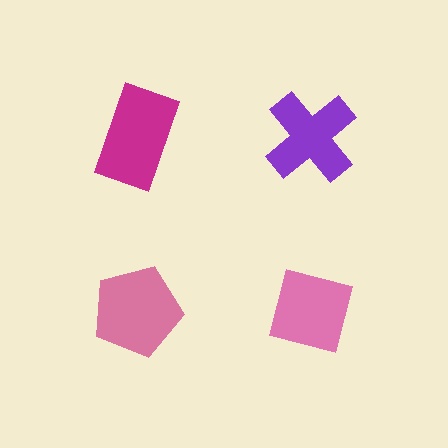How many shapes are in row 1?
2 shapes.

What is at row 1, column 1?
A magenta rectangle.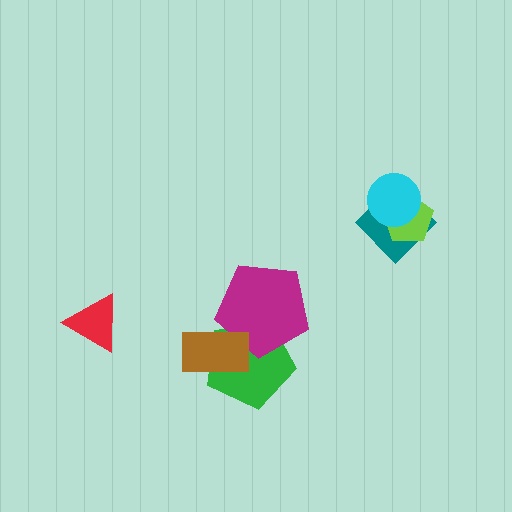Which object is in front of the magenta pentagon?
The brown rectangle is in front of the magenta pentagon.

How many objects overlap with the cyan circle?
2 objects overlap with the cyan circle.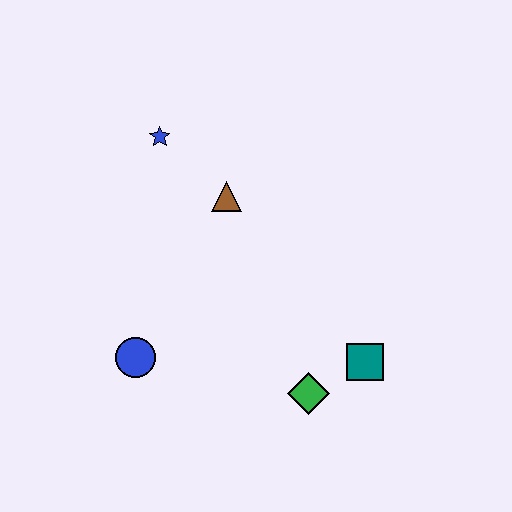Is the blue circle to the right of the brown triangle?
No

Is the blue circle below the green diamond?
No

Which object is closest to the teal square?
The green diamond is closest to the teal square.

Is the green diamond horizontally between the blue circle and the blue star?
No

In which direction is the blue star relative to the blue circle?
The blue star is above the blue circle.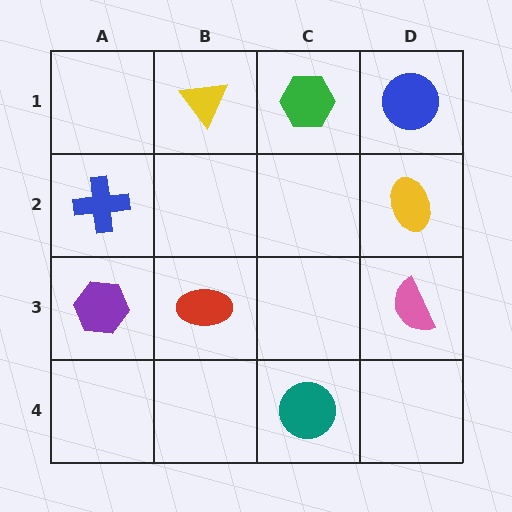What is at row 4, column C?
A teal circle.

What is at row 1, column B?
A yellow triangle.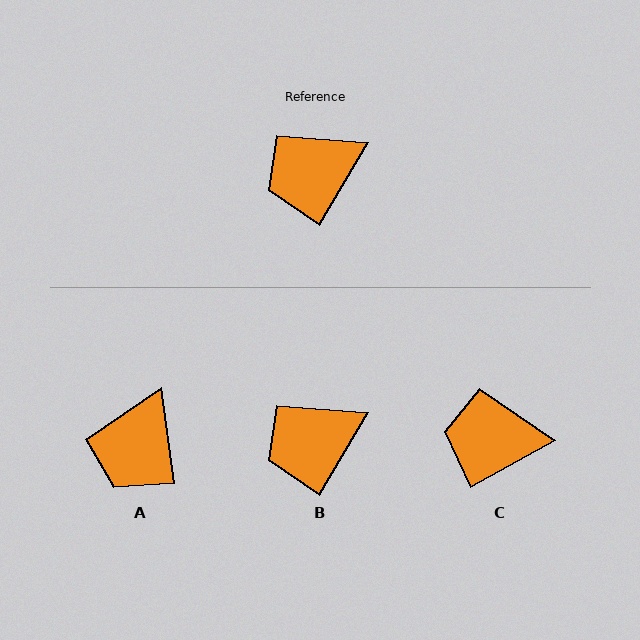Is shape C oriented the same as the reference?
No, it is off by about 31 degrees.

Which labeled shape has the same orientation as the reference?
B.